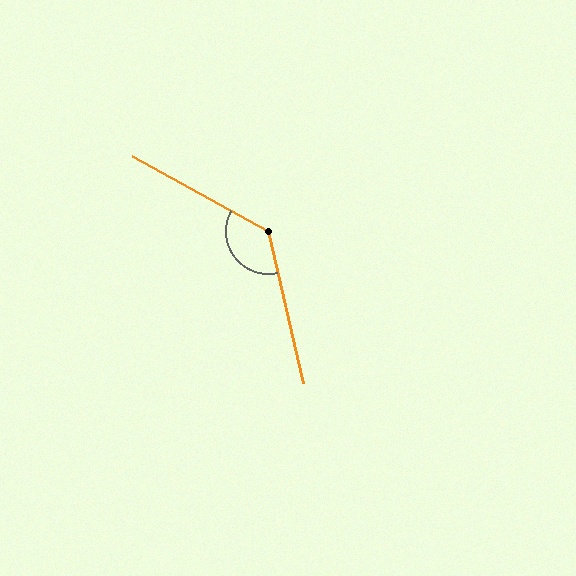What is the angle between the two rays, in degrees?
Approximately 132 degrees.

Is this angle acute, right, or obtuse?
It is obtuse.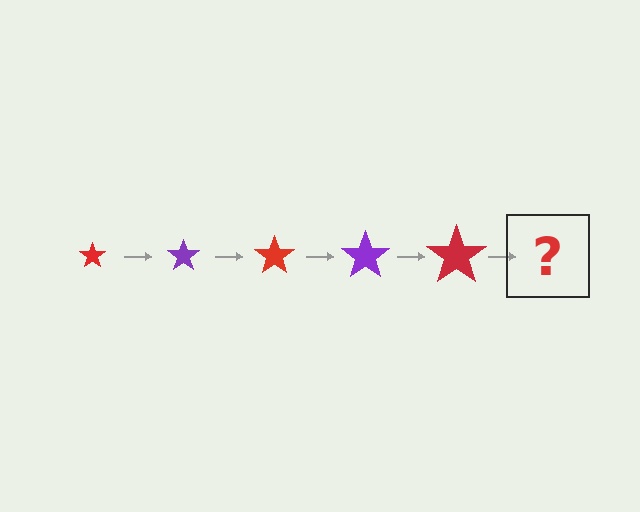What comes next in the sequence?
The next element should be a purple star, larger than the previous one.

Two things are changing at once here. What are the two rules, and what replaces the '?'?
The two rules are that the star grows larger each step and the color cycles through red and purple. The '?' should be a purple star, larger than the previous one.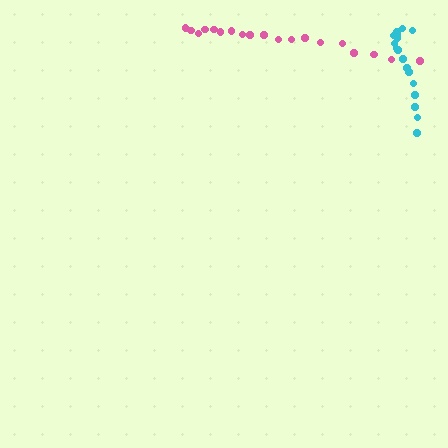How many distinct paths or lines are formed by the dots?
There are 2 distinct paths.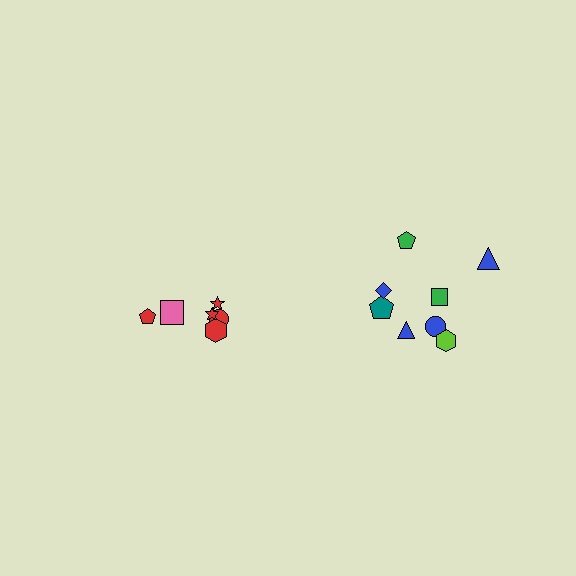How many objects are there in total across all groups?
There are 14 objects.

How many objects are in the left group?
There are 6 objects.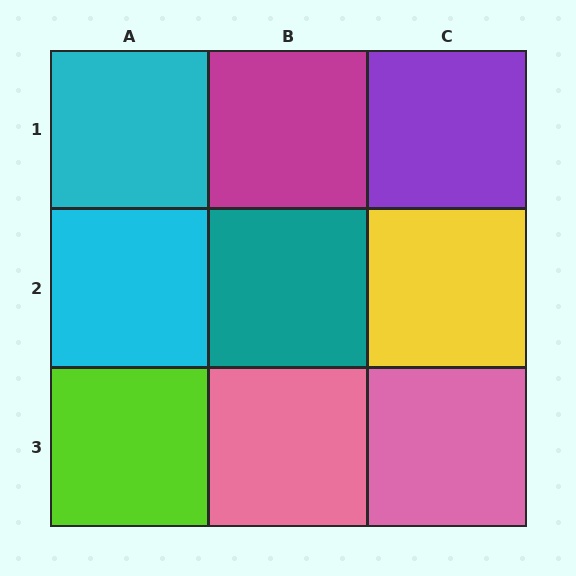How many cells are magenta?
1 cell is magenta.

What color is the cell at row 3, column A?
Lime.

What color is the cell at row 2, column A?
Cyan.